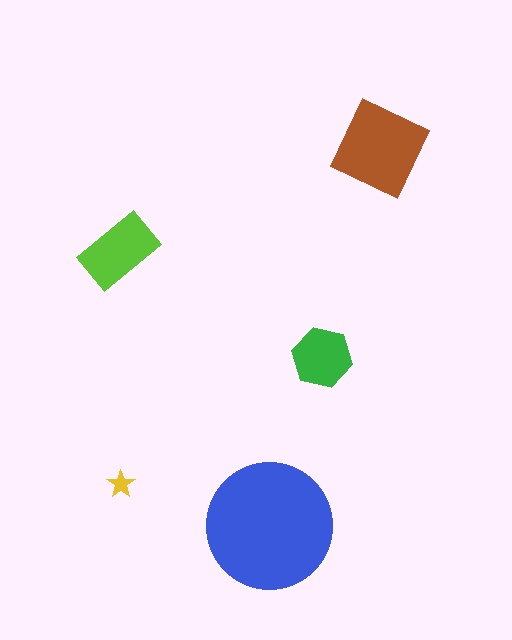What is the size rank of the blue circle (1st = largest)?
1st.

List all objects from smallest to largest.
The yellow star, the green hexagon, the lime rectangle, the brown square, the blue circle.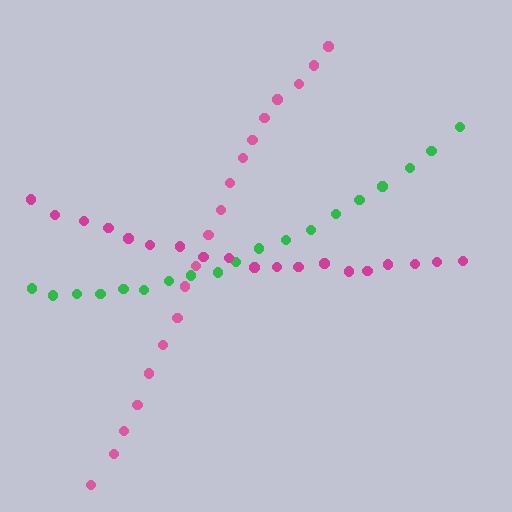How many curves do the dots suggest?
There are 3 distinct paths.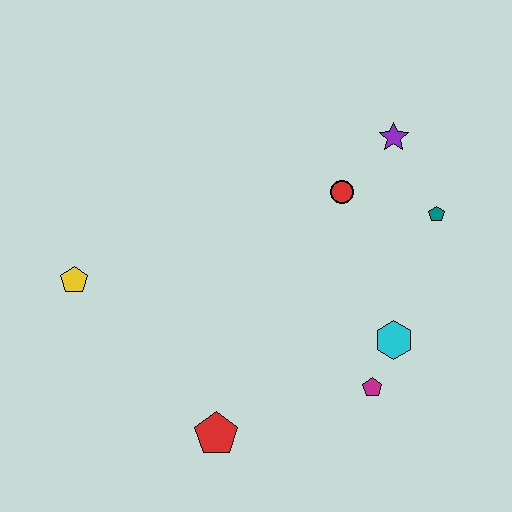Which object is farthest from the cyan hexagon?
The yellow pentagon is farthest from the cyan hexagon.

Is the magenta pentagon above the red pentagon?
Yes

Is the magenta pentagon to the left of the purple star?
Yes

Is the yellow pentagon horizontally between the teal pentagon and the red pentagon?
No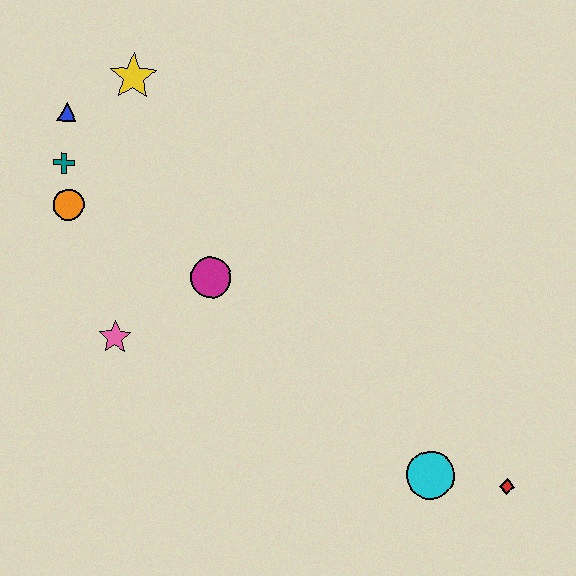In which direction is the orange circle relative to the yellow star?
The orange circle is below the yellow star.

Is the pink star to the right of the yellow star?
No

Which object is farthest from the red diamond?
The blue triangle is farthest from the red diamond.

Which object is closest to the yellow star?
The blue triangle is closest to the yellow star.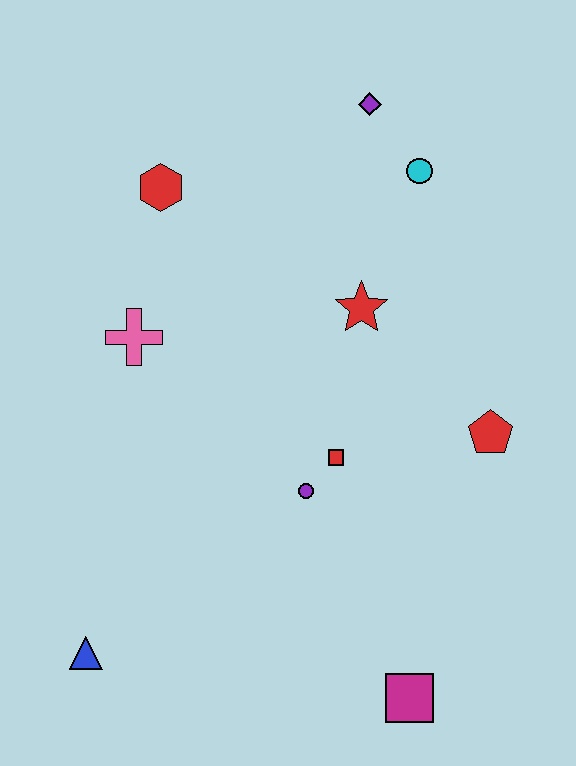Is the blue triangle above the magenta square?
Yes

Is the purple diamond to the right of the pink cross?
Yes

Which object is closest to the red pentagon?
The red square is closest to the red pentagon.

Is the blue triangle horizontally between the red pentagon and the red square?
No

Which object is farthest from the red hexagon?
The magenta square is farthest from the red hexagon.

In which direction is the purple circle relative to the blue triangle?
The purple circle is to the right of the blue triangle.